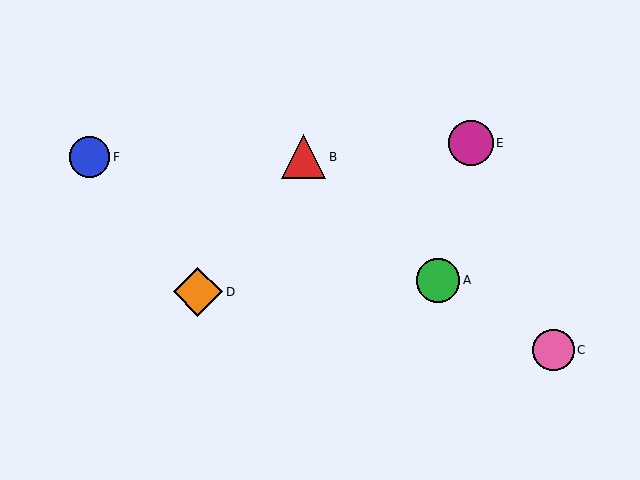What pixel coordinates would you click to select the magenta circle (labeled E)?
Click at (471, 143) to select the magenta circle E.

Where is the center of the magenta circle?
The center of the magenta circle is at (471, 143).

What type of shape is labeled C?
Shape C is a pink circle.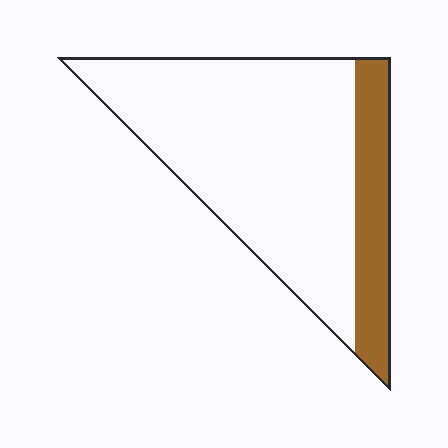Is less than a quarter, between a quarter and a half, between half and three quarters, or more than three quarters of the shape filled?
Less than a quarter.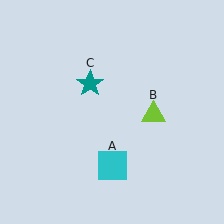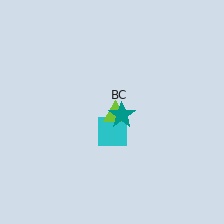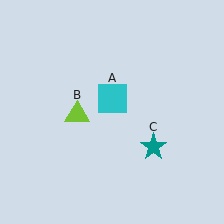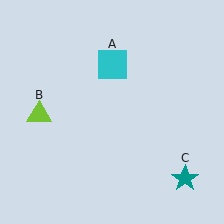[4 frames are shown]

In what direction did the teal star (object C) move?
The teal star (object C) moved down and to the right.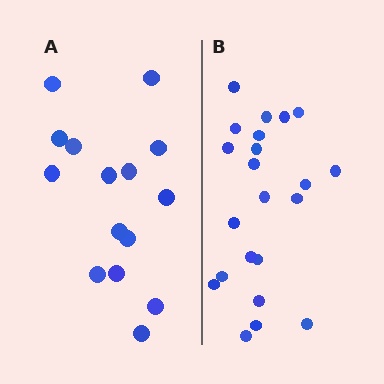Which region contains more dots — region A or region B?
Region B (the right region) has more dots.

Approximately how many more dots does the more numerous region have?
Region B has roughly 8 or so more dots than region A.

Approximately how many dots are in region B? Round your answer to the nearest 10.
About 20 dots. (The exact count is 22, which rounds to 20.)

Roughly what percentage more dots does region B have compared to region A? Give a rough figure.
About 45% more.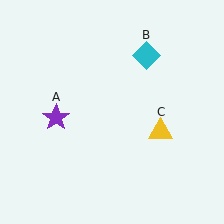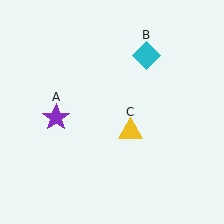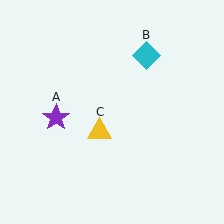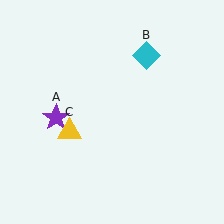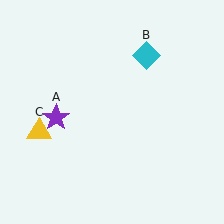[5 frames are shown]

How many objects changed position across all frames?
1 object changed position: yellow triangle (object C).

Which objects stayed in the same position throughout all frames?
Purple star (object A) and cyan diamond (object B) remained stationary.